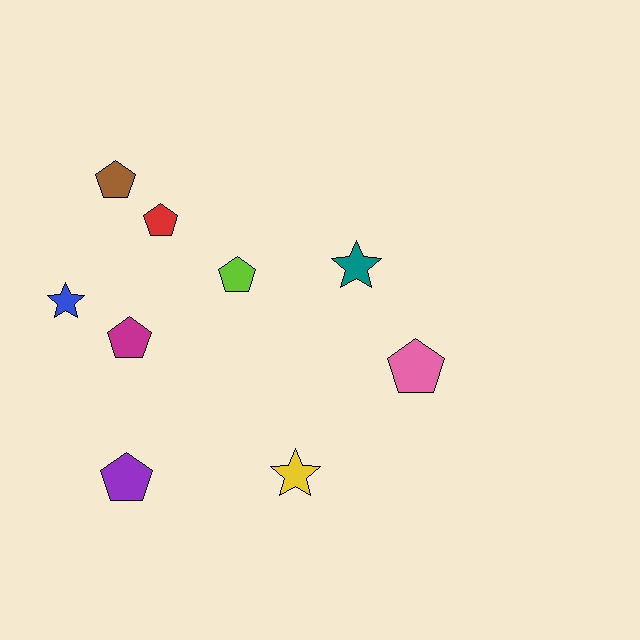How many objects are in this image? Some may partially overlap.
There are 9 objects.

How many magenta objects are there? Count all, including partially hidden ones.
There is 1 magenta object.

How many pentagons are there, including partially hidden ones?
There are 6 pentagons.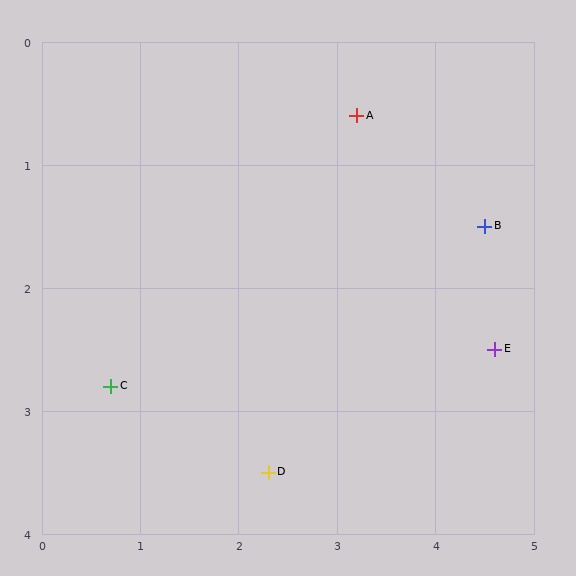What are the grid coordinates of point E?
Point E is at approximately (4.6, 2.5).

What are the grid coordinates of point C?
Point C is at approximately (0.7, 2.8).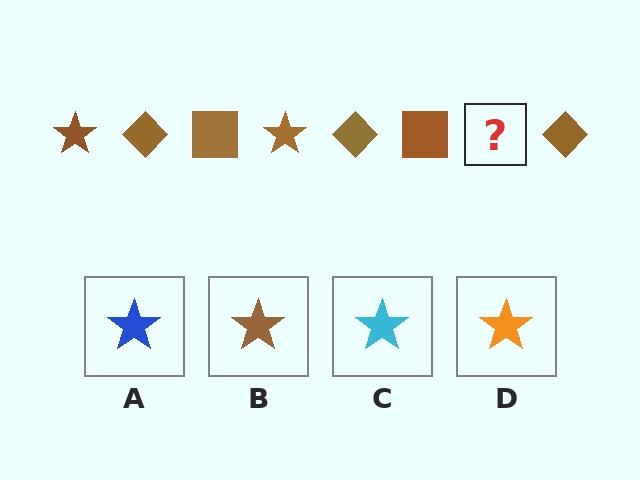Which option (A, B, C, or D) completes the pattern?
B.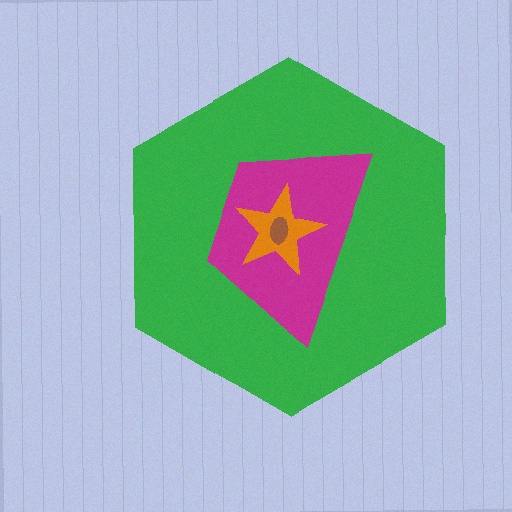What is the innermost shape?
The brown ellipse.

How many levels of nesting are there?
4.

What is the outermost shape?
The green hexagon.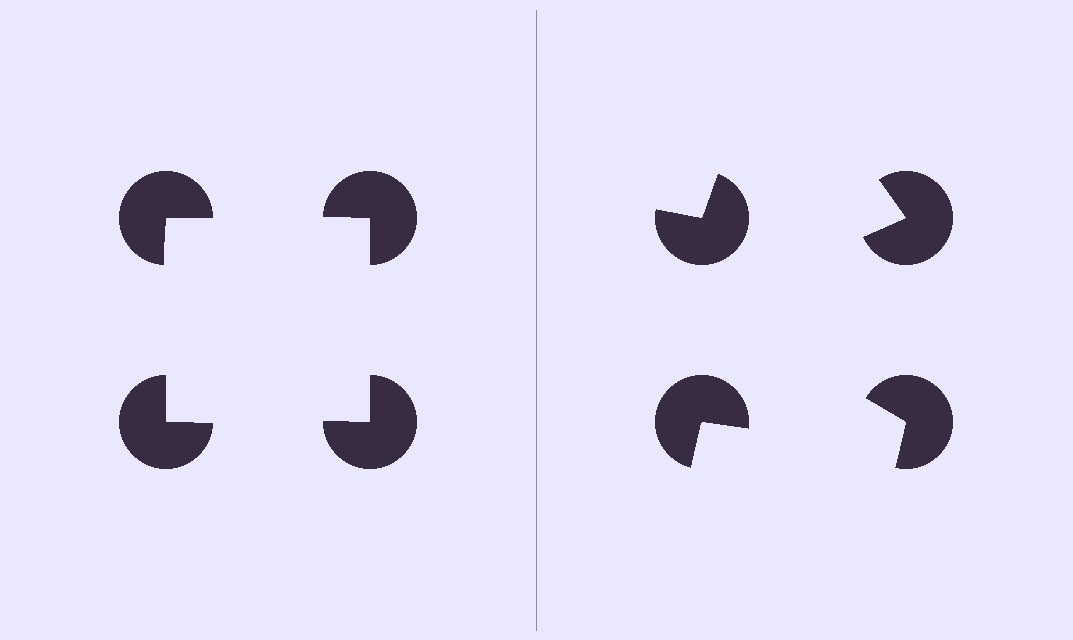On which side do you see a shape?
An illusory square appears on the left side. On the right side the wedge cuts are rotated, so no coherent shape forms.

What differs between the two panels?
The pac-man discs are positioned identically on both sides; only the wedge orientations differ. On the left they align to a square; on the right they are misaligned.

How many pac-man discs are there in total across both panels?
8 — 4 on each side.